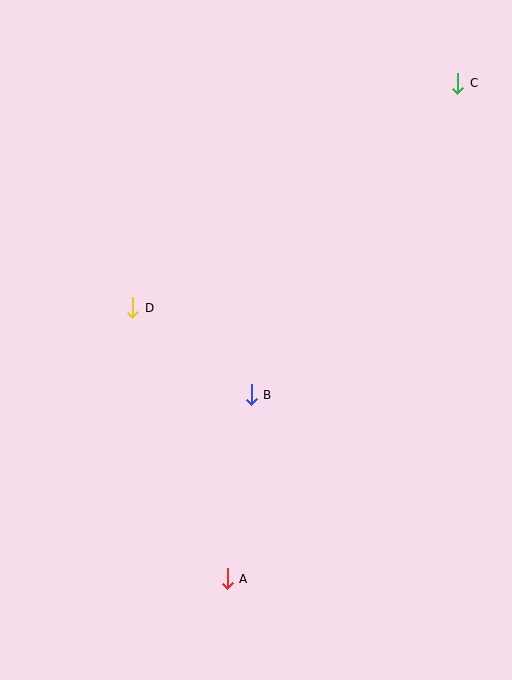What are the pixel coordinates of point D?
Point D is at (133, 308).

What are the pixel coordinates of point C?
Point C is at (458, 83).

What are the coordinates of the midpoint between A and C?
The midpoint between A and C is at (342, 331).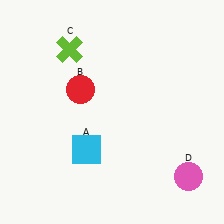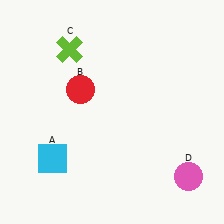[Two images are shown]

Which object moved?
The cyan square (A) moved left.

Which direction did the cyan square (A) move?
The cyan square (A) moved left.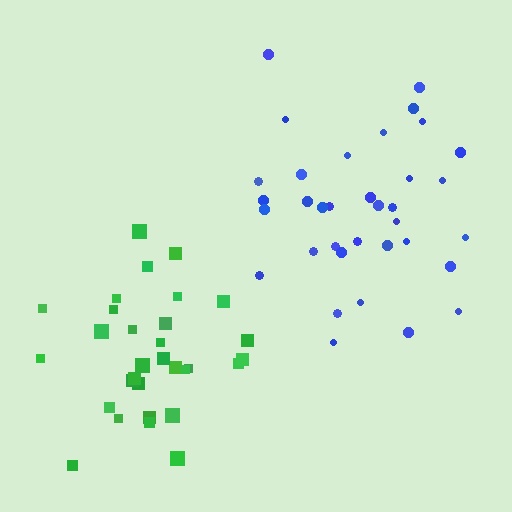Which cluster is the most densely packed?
Green.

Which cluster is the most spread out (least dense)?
Blue.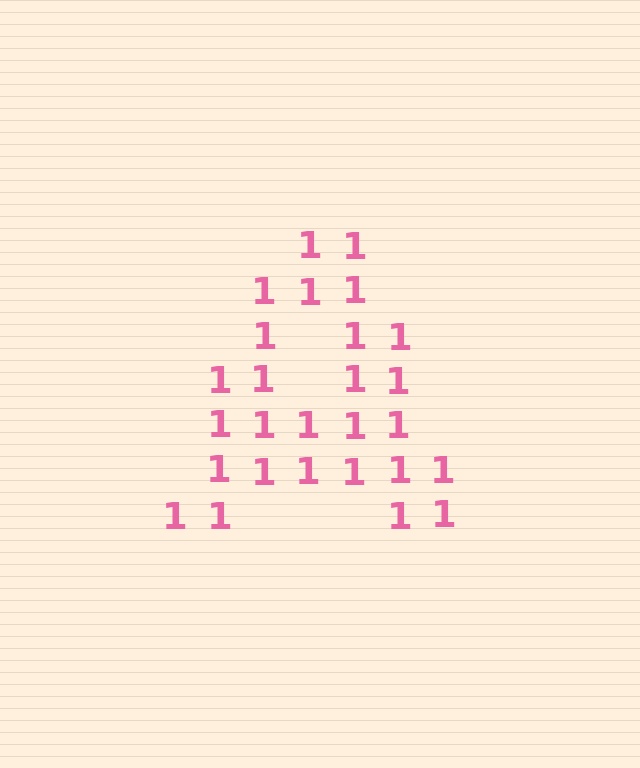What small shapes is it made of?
It is made of small digit 1's.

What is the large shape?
The large shape is the letter A.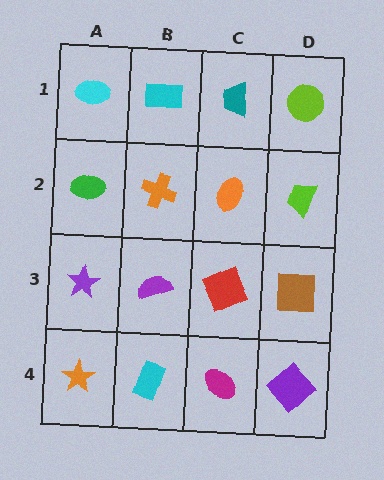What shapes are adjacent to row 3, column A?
A green ellipse (row 2, column A), an orange star (row 4, column A), a purple semicircle (row 3, column B).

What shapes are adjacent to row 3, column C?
An orange ellipse (row 2, column C), a magenta ellipse (row 4, column C), a purple semicircle (row 3, column B), a brown square (row 3, column D).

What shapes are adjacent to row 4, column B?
A purple semicircle (row 3, column B), an orange star (row 4, column A), a magenta ellipse (row 4, column C).